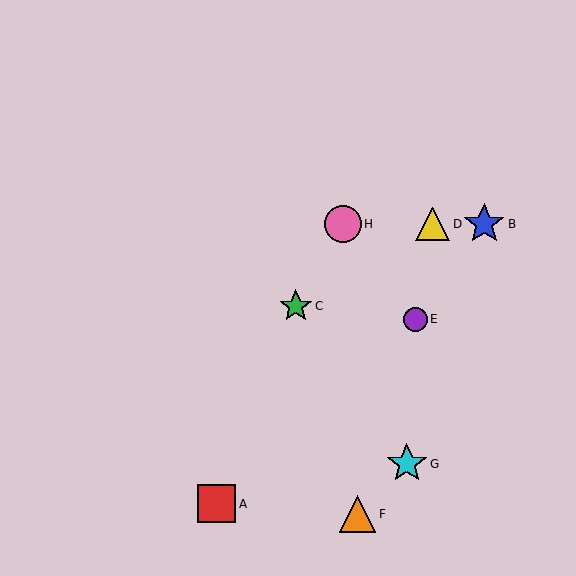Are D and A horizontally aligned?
No, D is at y≈224 and A is at y≈504.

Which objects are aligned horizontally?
Objects B, D, H are aligned horizontally.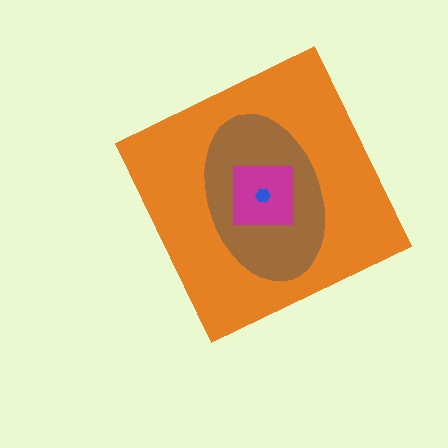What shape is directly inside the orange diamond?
The brown ellipse.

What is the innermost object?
The blue hexagon.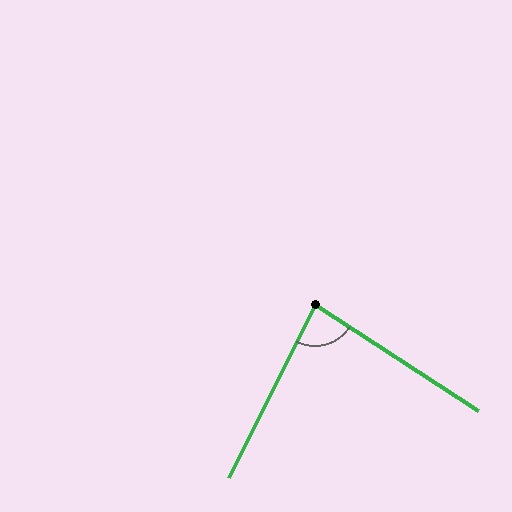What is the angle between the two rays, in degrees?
Approximately 84 degrees.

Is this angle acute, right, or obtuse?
It is acute.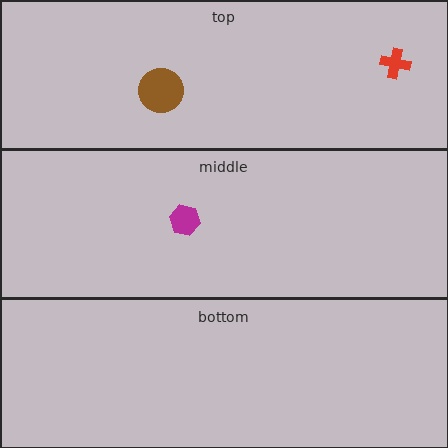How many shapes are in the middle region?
1.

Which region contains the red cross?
The top region.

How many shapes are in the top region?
2.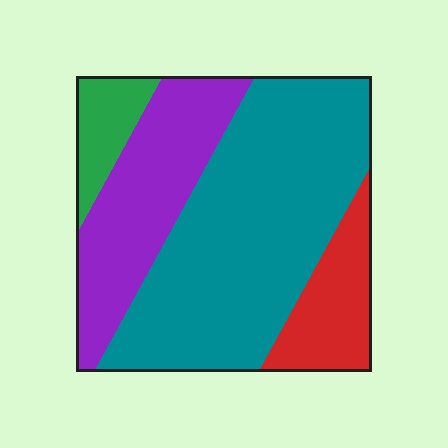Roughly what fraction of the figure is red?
Red takes up about one eighth (1/8) of the figure.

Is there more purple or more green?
Purple.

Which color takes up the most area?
Teal, at roughly 55%.